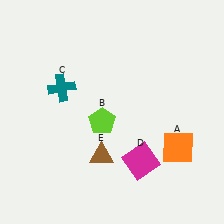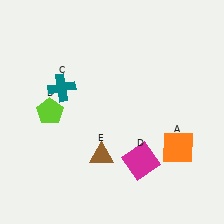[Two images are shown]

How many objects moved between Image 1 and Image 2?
1 object moved between the two images.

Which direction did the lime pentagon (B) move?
The lime pentagon (B) moved left.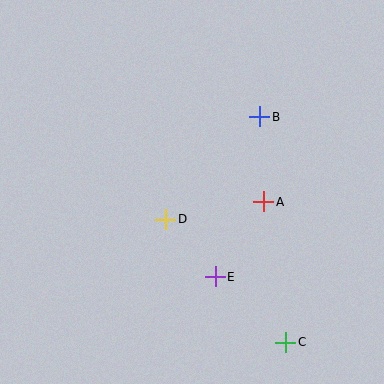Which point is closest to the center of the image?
Point D at (166, 219) is closest to the center.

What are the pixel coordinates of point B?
Point B is at (260, 117).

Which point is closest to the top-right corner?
Point B is closest to the top-right corner.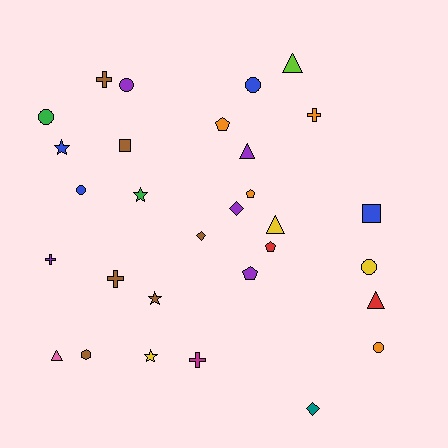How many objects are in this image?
There are 30 objects.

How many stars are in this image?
There are 4 stars.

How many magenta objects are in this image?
There is 1 magenta object.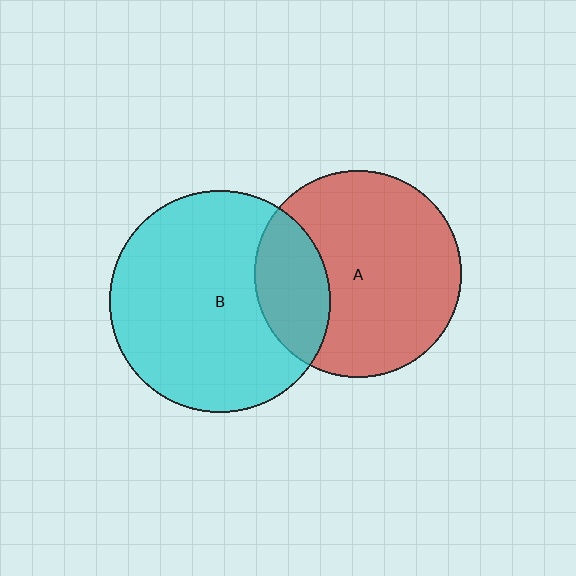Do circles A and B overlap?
Yes.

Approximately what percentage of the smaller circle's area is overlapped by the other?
Approximately 25%.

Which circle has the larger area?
Circle B (cyan).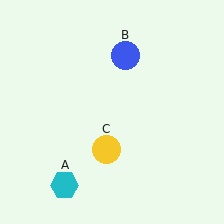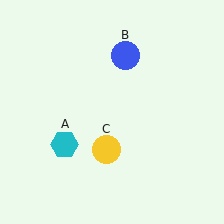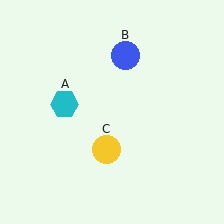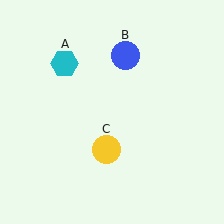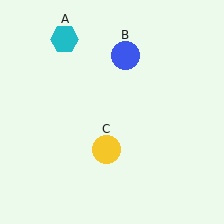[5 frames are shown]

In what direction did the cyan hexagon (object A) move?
The cyan hexagon (object A) moved up.